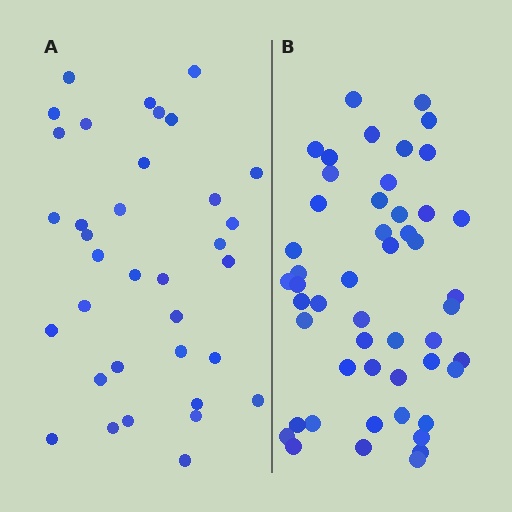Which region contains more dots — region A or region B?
Region B (the right region) has more dots.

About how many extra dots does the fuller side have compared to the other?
Region B has approximately 15 more dots than region A.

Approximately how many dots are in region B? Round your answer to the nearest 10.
About 50 dots.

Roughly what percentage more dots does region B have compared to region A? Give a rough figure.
About 45% more.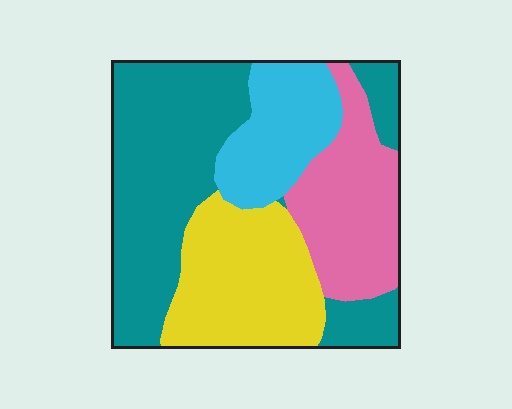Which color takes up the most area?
Teal, at roughly 40%.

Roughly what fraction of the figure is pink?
Pink takes up less than a quarter of the figure.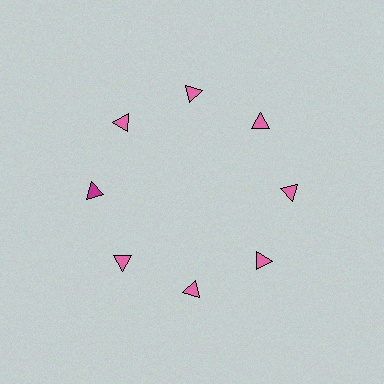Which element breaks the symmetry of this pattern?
The magenta triangle at roughly the 9 o'clock position breaks the symmetry. All other shapes are pink triangles.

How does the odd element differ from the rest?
It has a different color: magenta instead of pink.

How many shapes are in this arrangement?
There are 8 shapes arranged in a ring pattern.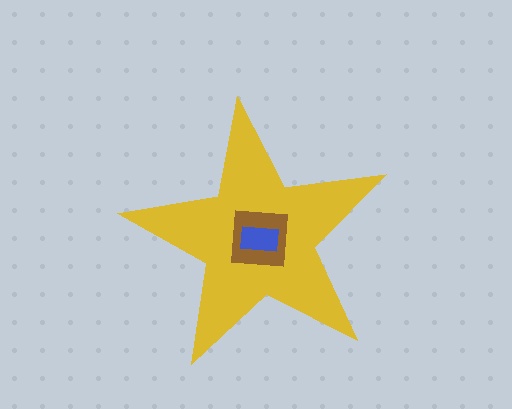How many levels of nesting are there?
3.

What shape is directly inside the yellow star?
The brown square.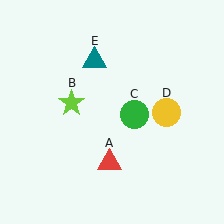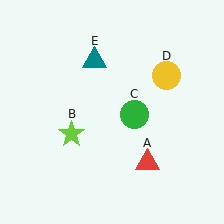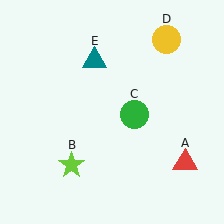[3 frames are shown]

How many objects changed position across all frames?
3 objects changed position: red triangle (object A), lime star (object B), yellow circle (object D).